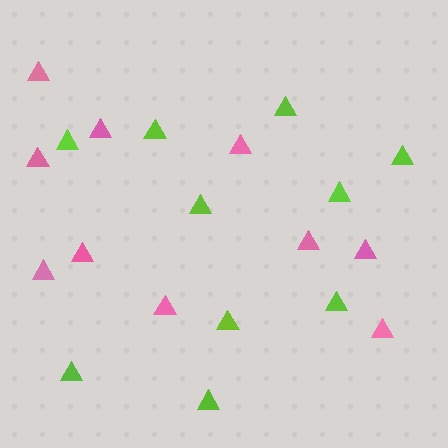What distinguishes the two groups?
There are 2 groups: one group of lime triangles (10) and one group of pink triangles (10).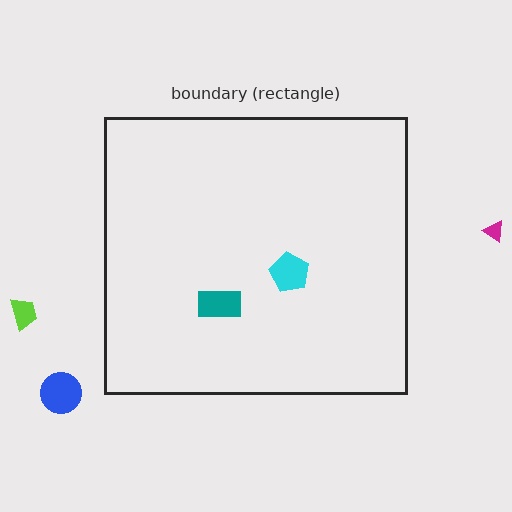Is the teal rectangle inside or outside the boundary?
Inside.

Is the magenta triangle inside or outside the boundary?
Outside.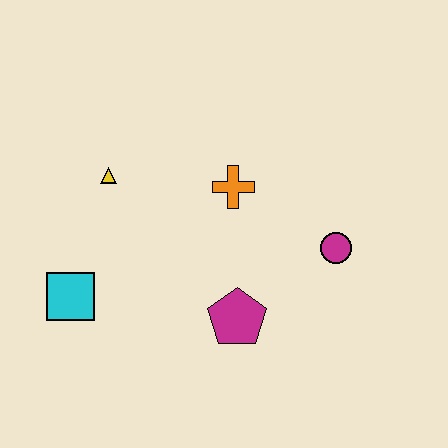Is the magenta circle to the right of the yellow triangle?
Yes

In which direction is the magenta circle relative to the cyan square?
The magenta circle is to the right of the cyan square.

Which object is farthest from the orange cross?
The cyan square is farthest from the orange cross.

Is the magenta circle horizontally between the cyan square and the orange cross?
No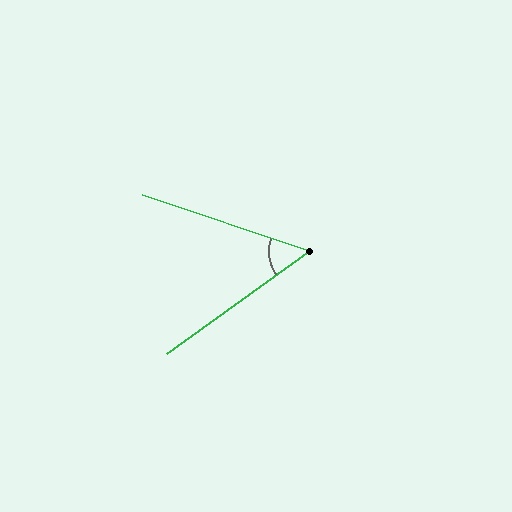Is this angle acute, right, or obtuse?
It is acute.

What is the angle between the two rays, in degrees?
Approximately 54 degrees.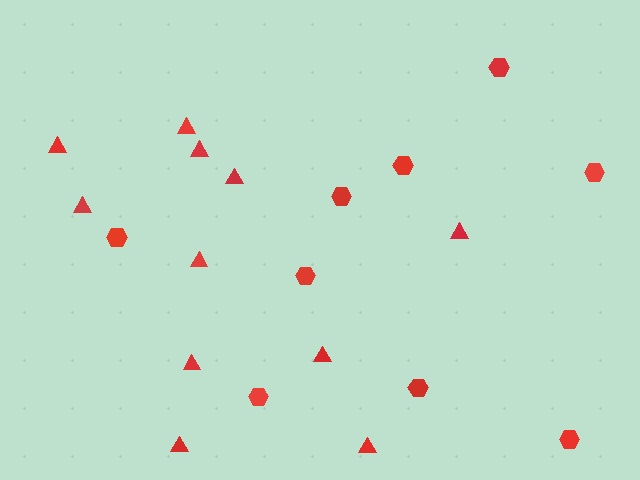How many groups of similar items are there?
There are 2 groups: one group of triangles (11) and one group of hexagons (9).